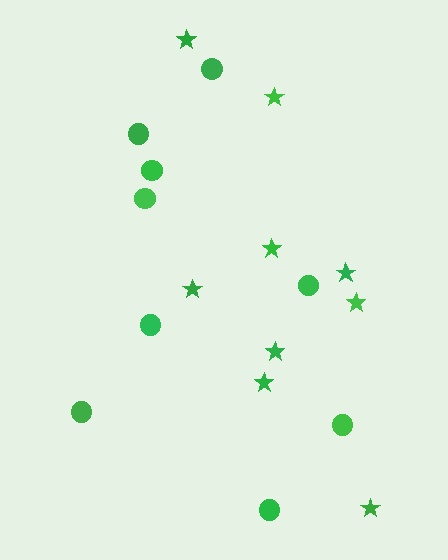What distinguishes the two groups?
There are 2 groups: one group of circles (9) and one group of stars (9).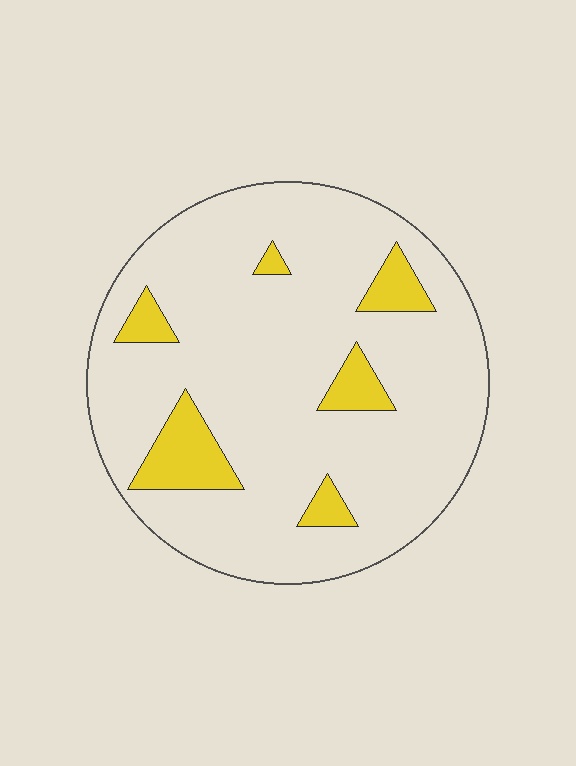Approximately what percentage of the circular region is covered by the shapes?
Approximately 15%.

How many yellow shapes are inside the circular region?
6.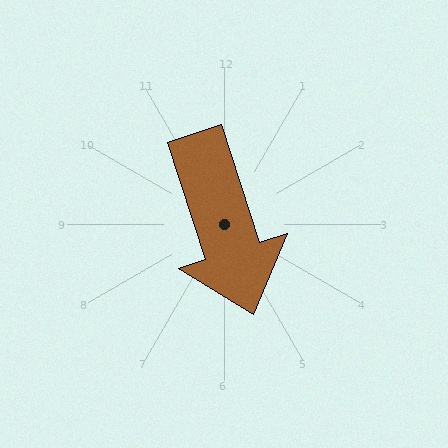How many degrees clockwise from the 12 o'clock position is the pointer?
Approximately 162 degrees.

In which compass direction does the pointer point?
South.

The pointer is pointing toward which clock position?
Roughly 5 o'clock.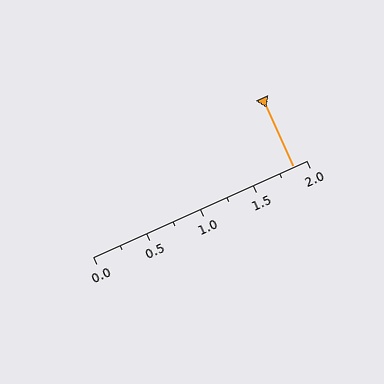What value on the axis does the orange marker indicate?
The marker indicates approximately 1.88.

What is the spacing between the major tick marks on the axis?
The major ticks are spaced 0.5 apart.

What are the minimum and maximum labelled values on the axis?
The axis runs from 0.0 to 2.0.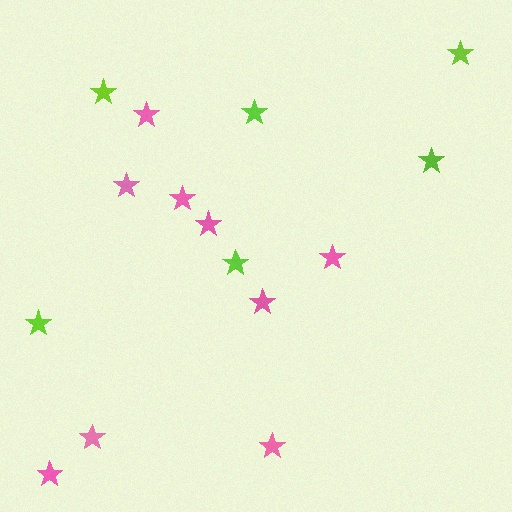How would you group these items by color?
There are 2 groups: one group of pink stars (9) and one group of lime stars (6).